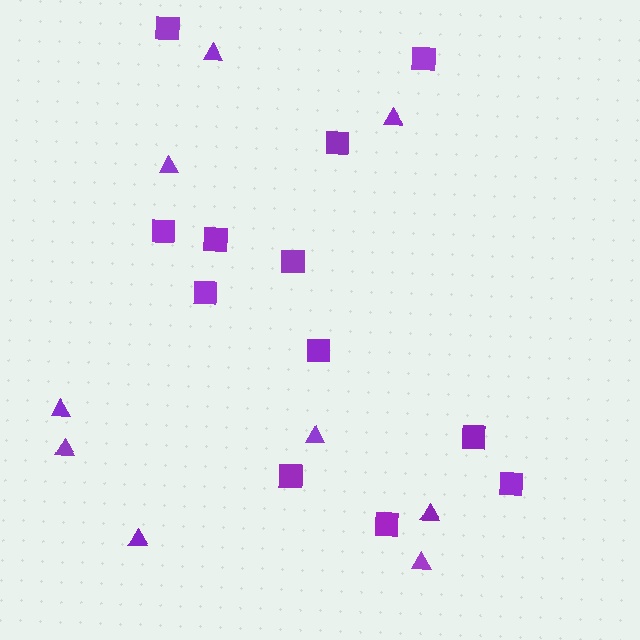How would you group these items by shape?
There are 2 groups: one group of squares (12) and one group of triangles (9).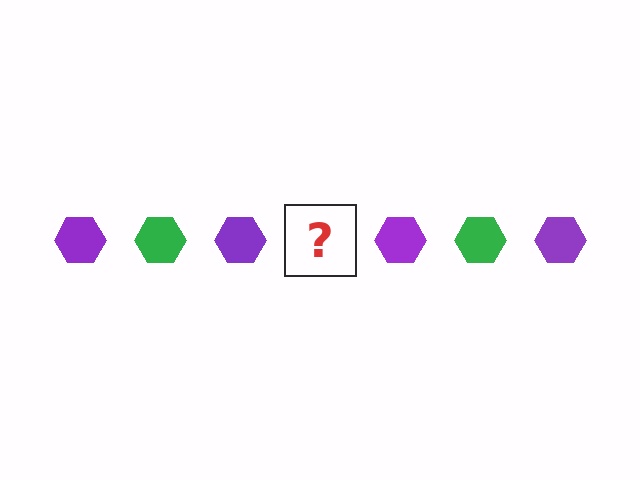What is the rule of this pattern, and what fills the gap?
The rule is that the pattern cycles through purple, green hexagons. The gap should be filled with a green hexagon.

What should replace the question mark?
The question mark should be replaced with a green hexagon.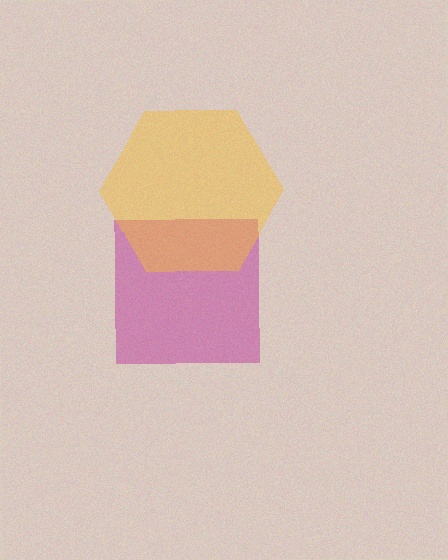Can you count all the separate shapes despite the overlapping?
Yes, there are 2 separate shapes.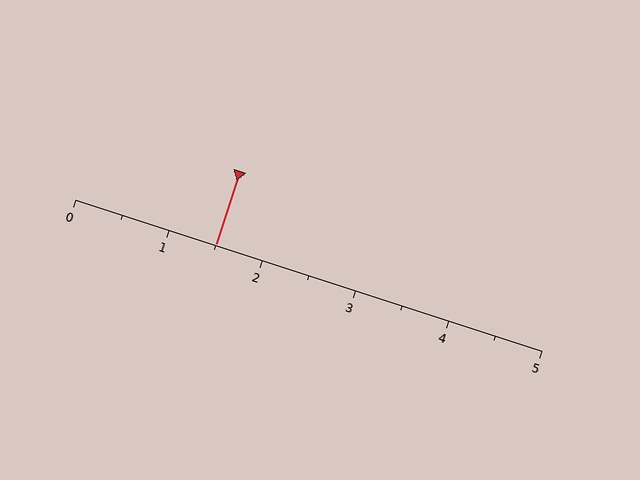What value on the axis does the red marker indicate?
The marker indicates approximately 1.5.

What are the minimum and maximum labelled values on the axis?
The axis runs from 0 to 5.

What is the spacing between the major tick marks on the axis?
The major ticks are spaced 1 apart.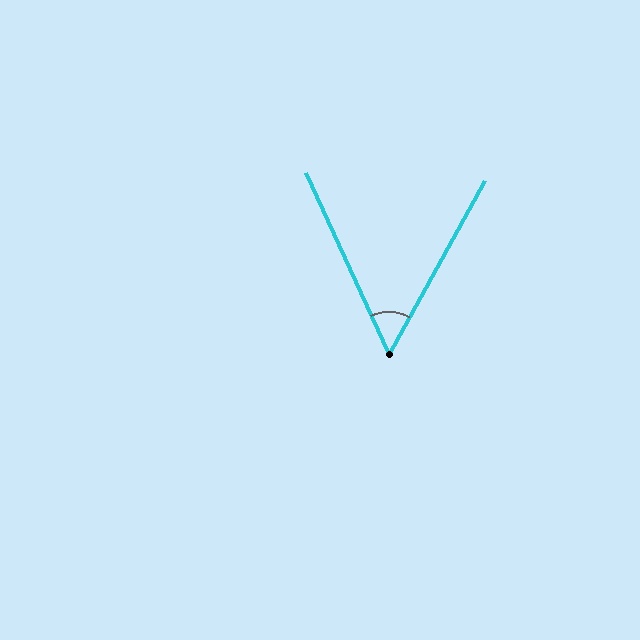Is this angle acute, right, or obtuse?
It is acute.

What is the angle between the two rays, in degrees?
Approximately 54 degrees.